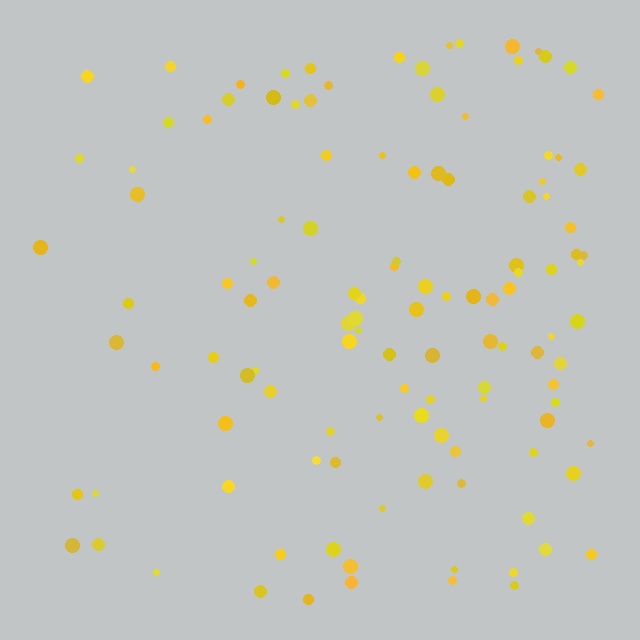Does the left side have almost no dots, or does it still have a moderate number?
Still a moderate number, just noticeably fewer than the right.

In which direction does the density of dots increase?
From left to right, with the right side densest.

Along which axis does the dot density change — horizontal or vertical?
Horizontal.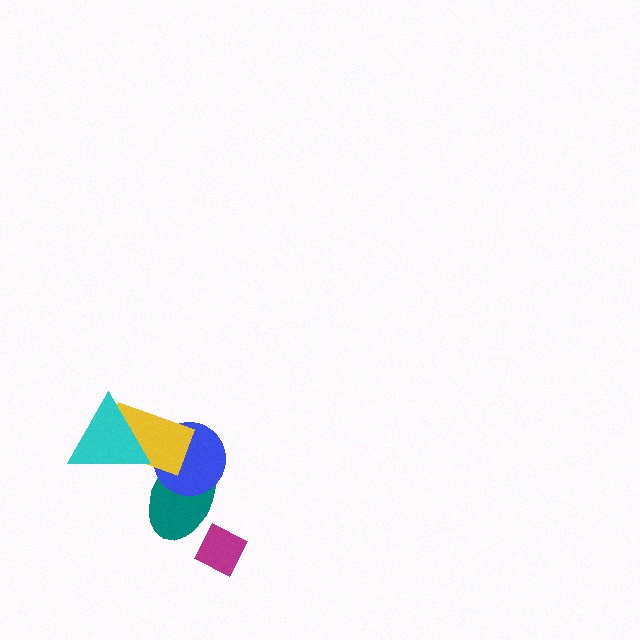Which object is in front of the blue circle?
The yellow rectangle is in front of the blue circle.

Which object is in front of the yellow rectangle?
The cyan triangle is in front of the yellow rectangle.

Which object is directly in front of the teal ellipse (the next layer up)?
The blue circle is directly in front of the teal ellipse.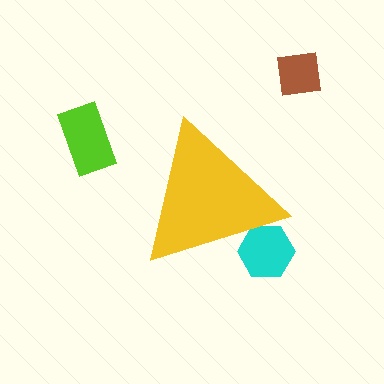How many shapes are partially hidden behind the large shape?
1 shape is partially hidden.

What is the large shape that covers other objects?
A yellow triangle.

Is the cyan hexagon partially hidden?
Yes, the cyan hexagon is partially hidden behind the yellow triangle.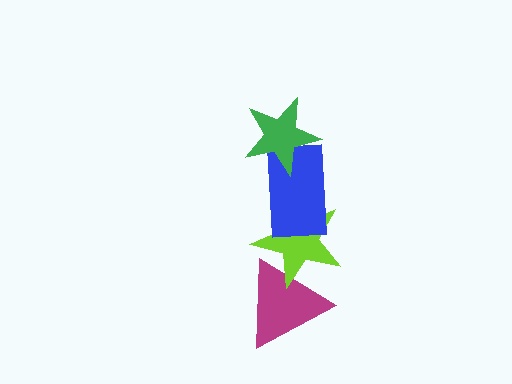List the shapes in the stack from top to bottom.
From top to bottom: the green star, the blue rectangle, the lime star, the magenta triangle.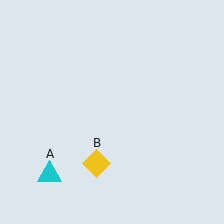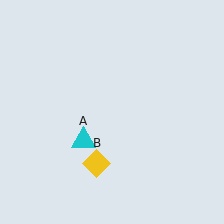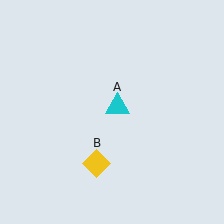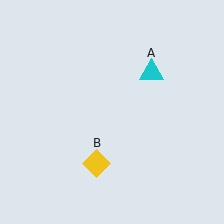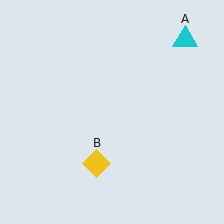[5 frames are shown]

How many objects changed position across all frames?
1 object changed position: cyan triangle (object A).